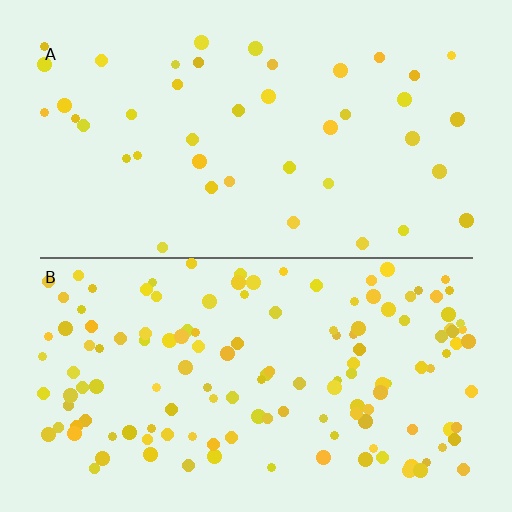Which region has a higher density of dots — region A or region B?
B (the bottom).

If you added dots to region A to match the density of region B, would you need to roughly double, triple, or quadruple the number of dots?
Approximately triple.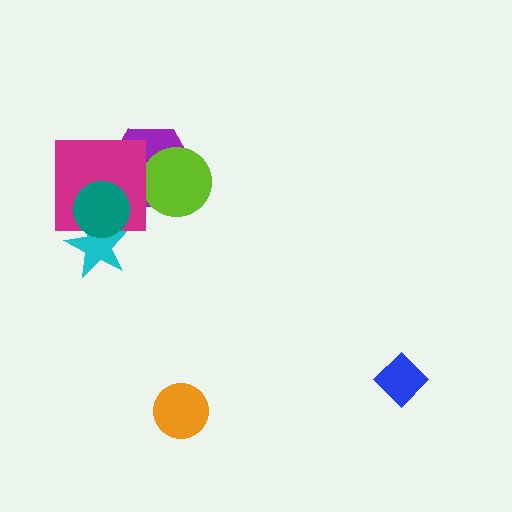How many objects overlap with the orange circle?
0 objects overlap with the orange circle.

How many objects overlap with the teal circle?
3 objects overlap with the teal circle.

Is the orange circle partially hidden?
No, no other shape covers it.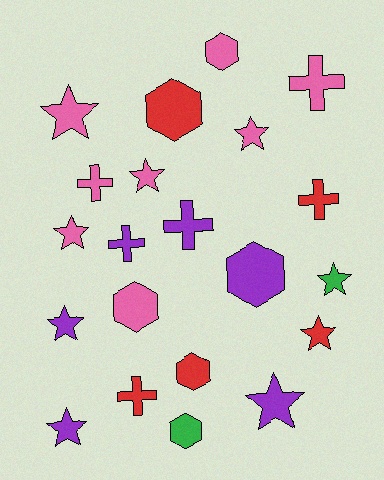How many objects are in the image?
There are 21 objects.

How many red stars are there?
There is 1 red star.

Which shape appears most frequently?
Star, with 9 objects.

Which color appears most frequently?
Pink, with 8 objects.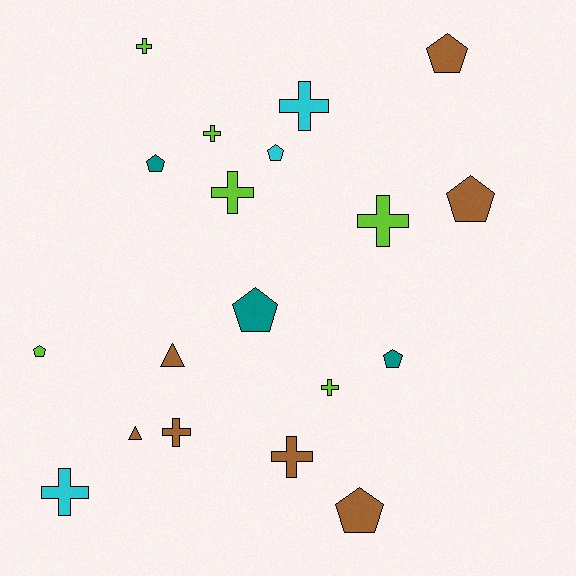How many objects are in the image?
There are 19 objects.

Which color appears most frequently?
Brown, with 7 objects.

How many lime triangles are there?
There are no lime triangles.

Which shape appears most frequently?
Cross, with 9 objects.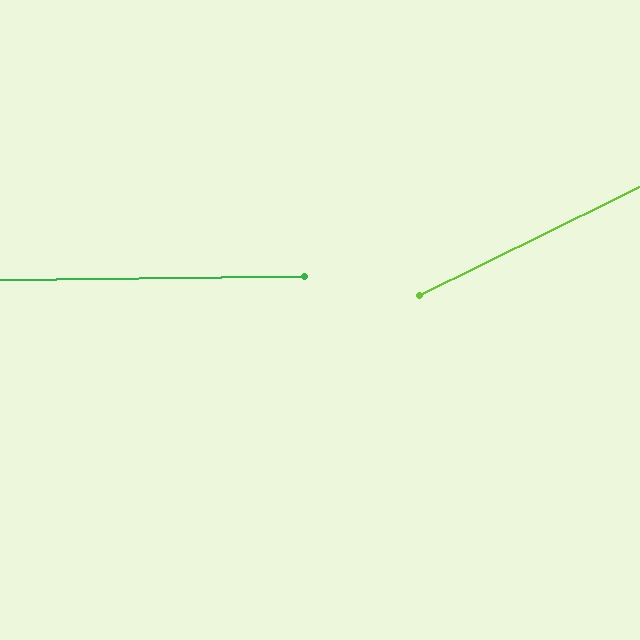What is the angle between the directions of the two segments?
Approximately 25 degrees.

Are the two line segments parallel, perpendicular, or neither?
Neither parallel nor perpendicular — they differ by about 25°.